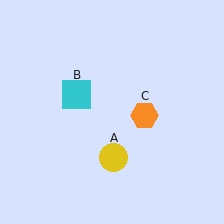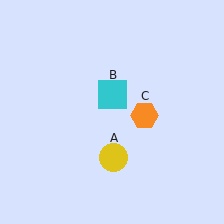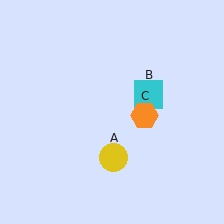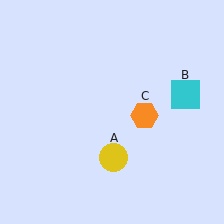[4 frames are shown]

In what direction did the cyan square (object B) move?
The cyan square (object B) moved right.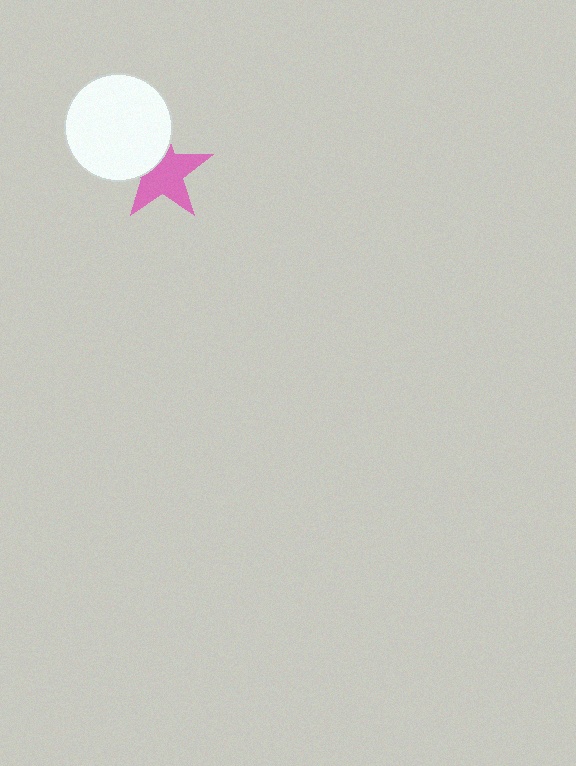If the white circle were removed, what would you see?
You would see the complete pink star.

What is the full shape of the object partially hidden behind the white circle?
The partially hidden object is a pink star.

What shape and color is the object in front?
The object in front is a white circle.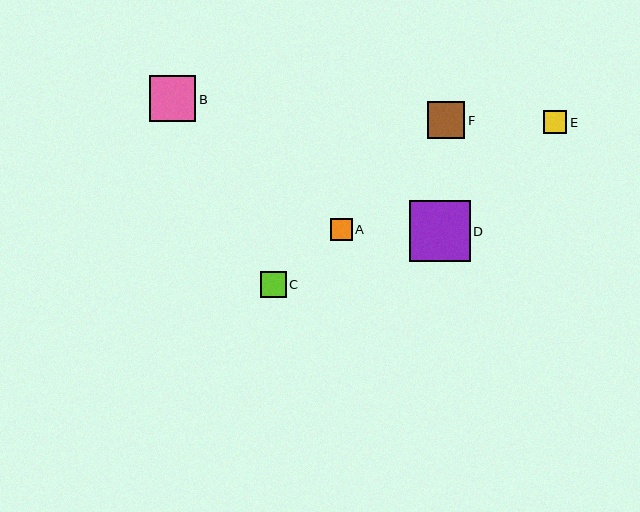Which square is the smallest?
Square A is the smallest with a size of approximately 22 pixels.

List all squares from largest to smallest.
From largest to smallest: D, B, F, C, E, A.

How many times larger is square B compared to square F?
Square B is approximately 1.2 times the size of square F.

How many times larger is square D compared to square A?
Square D is approximately 2.8 times the size of square A.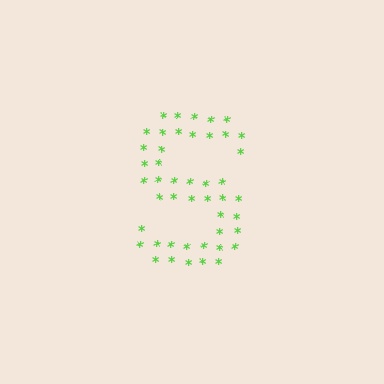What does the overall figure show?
The overall figure shows the letter S.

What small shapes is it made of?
It is made of small asterisks.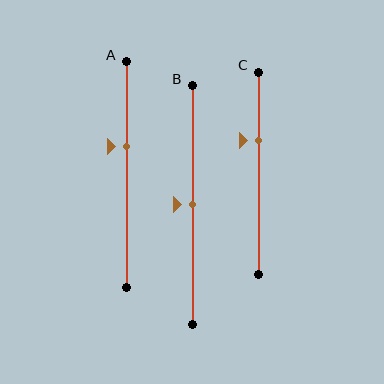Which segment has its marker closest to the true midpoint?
Segment B has its marker closest to the true midpoint.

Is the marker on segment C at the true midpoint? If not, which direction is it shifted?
No, the marker on segment C is shifted upward by about 16% of the segment length.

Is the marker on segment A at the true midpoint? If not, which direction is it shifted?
No, the marker on segment A is shifted upward by about 12% of the segment length.